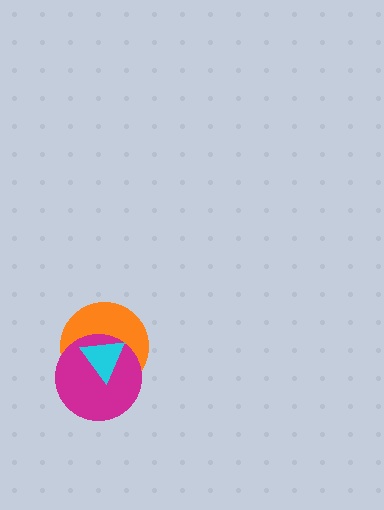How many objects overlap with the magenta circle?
2 objects overlap with the magenta circle.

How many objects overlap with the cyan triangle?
2 objects overlap with the cyan triangle.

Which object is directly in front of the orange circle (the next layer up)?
The magenta circle is directly in front of the orange circle.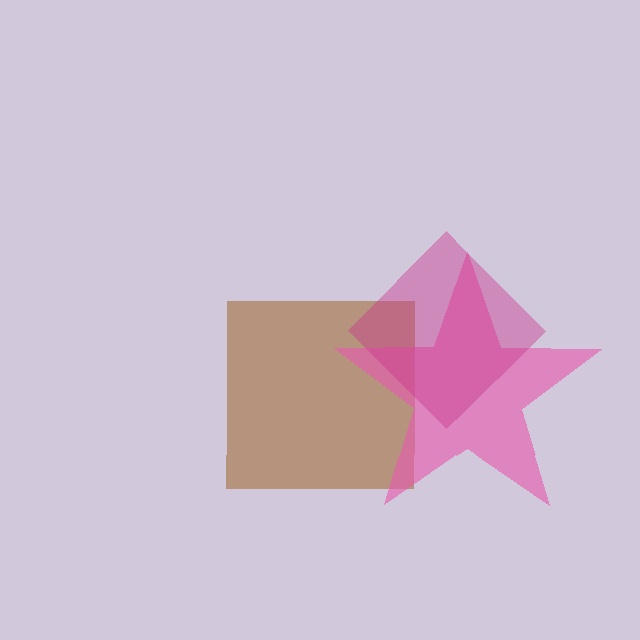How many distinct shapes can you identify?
There are 3 distinct shapes: a brown square, a pink star, a magenta diamond.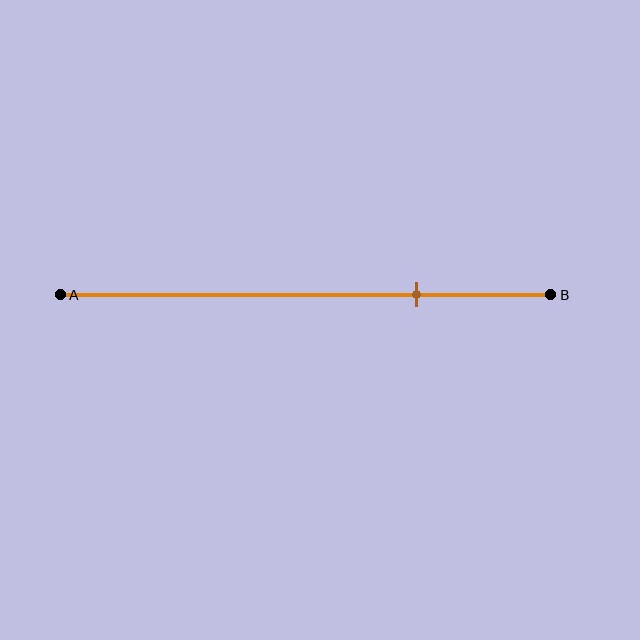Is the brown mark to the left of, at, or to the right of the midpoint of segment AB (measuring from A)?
The brown mark is to the right of the midpoint of segment AB.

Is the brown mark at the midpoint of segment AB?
No, the mark is at about 75% from A, not at the 50% midpoint.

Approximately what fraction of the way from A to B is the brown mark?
The brown mark is approximately 75% of the way from A to B.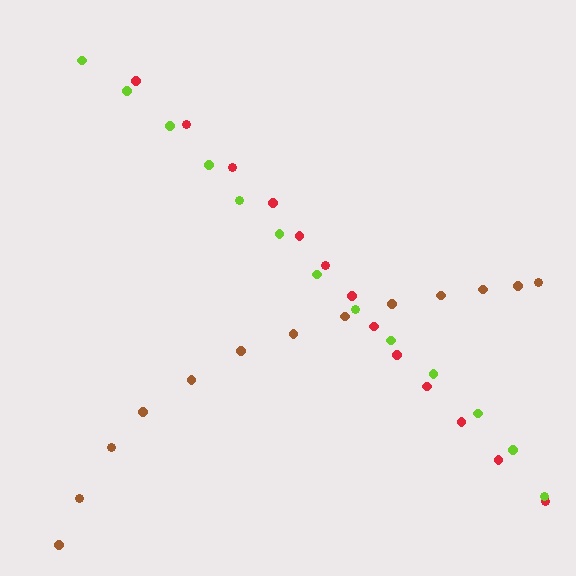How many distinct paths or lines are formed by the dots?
There are 3 distinct paths.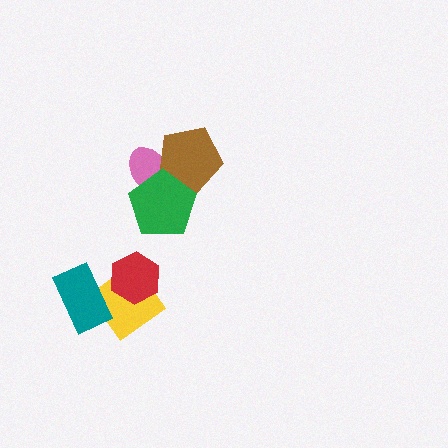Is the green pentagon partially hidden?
No, no other shape covers it.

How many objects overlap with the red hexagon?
1 object overlaps with the red hexagon.